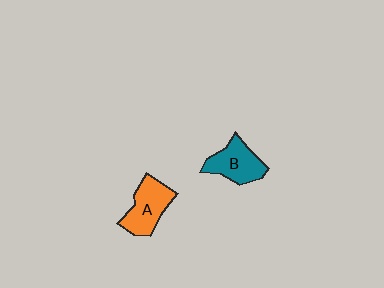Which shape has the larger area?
Shape A (orange).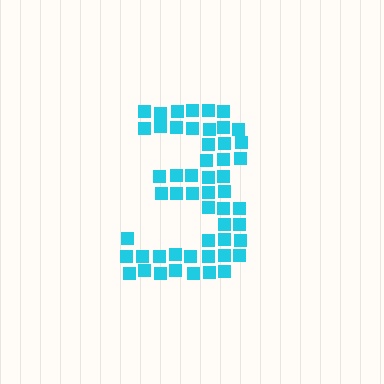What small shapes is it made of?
It is made of small squares.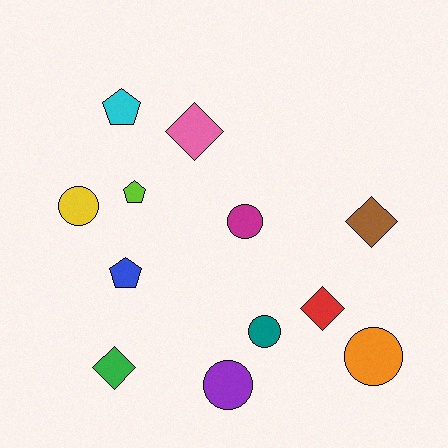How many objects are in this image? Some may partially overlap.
There are 12 objects.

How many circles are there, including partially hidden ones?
There are 5 circles.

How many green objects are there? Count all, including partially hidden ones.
There is 1 green object.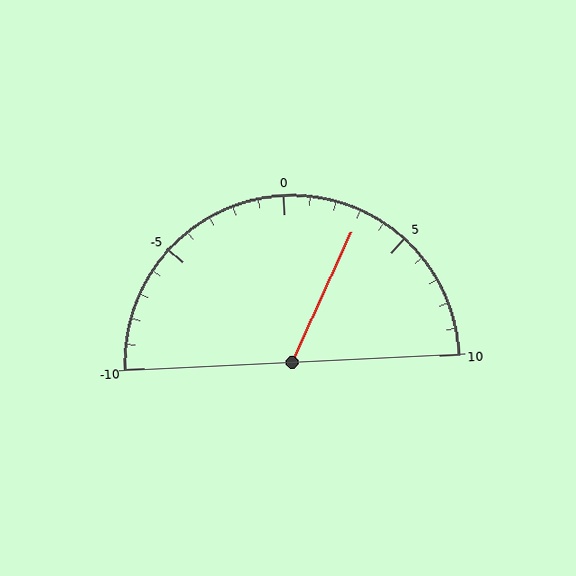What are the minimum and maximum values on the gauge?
The gauge ranges from -10 to 10.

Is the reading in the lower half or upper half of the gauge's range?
The reading is in the upper half of the range (-10 to 10).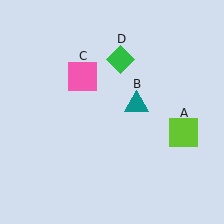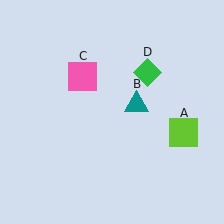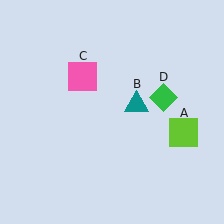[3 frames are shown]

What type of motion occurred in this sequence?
The green diamond (object D) rotated clockwise around the center of the scene.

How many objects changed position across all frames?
1 object changed position: green diamond (object D).